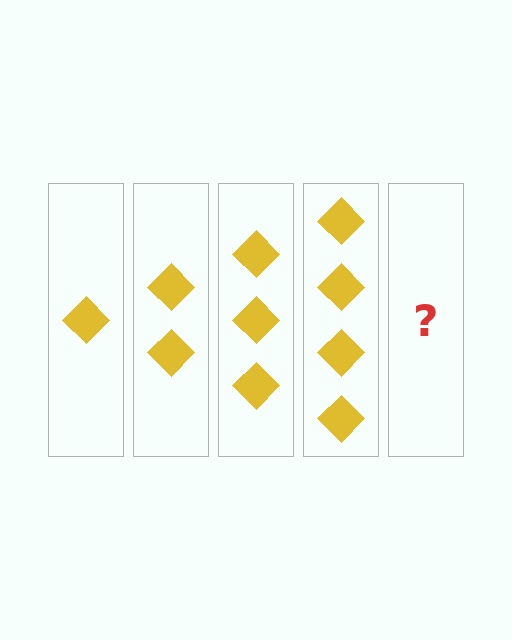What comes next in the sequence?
The next element should be 5 diamonds.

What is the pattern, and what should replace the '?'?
The pattern is that each step adds one more diamond. The '?' should be 5 diamonds.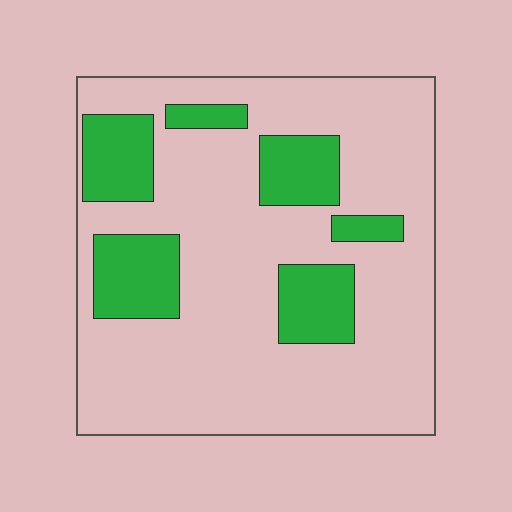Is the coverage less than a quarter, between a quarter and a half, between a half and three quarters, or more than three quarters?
Less than a quarter.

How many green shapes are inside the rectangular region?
6.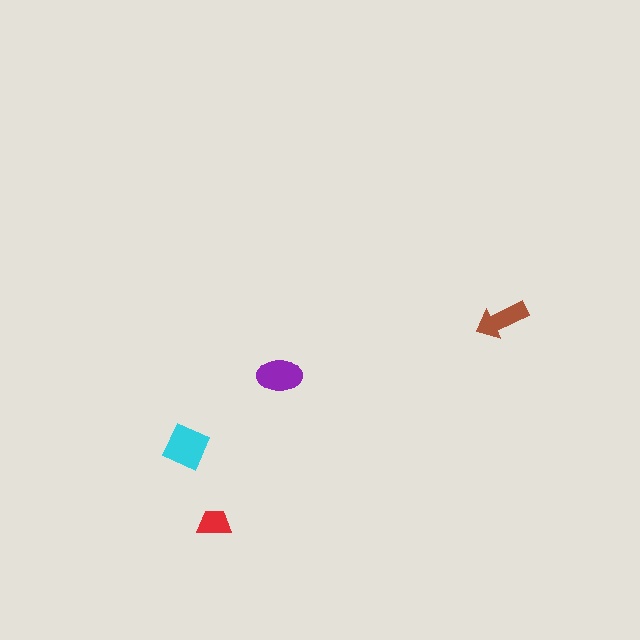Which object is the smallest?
The red trapezoid.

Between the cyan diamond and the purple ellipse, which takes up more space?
The cyan diamond.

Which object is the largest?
The cyan diamond.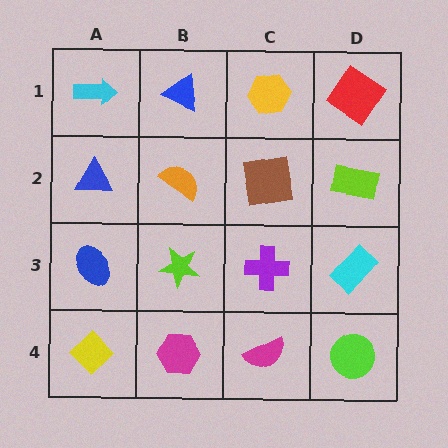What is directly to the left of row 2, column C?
An orange semicircle.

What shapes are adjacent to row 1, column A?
A blue triangle (row 2, column A), a blue triangle (row 1, column B).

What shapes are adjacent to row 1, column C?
A brown square (row 2, column C), a blue triangle (row 1, column B), a red diamond (row 1, column D).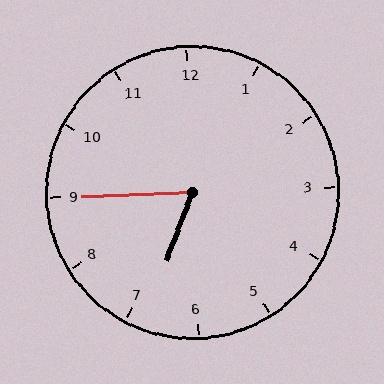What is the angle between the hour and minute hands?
Approximately 68 degrees.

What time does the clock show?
6:45.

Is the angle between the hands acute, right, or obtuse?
It is acute.